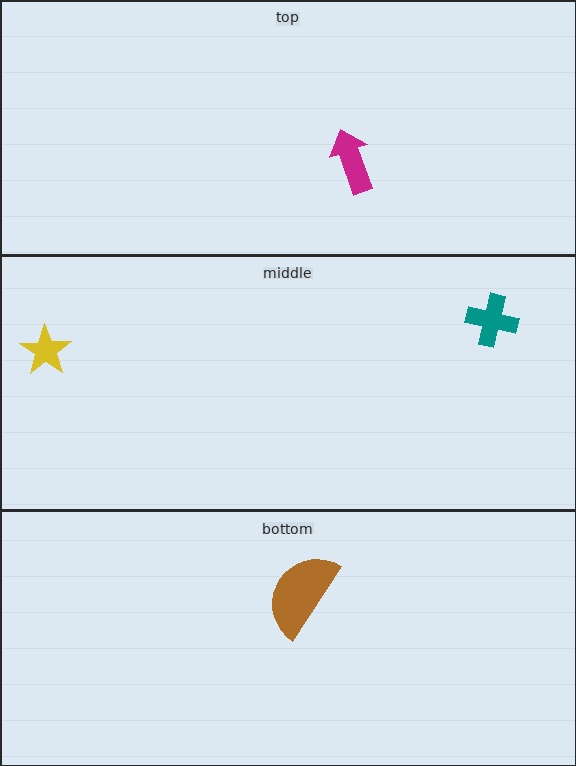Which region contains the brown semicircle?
The bottom region.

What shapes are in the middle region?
The yellow star, the teal cross.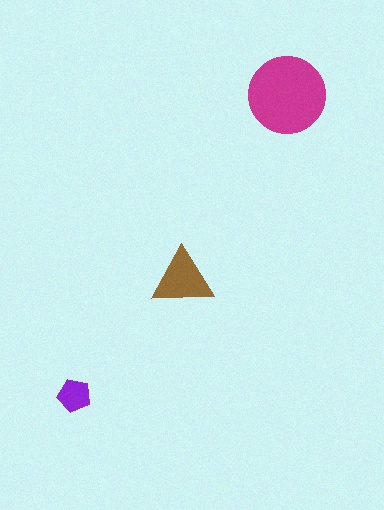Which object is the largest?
The magenta circle.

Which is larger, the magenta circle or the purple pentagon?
The magenta circle.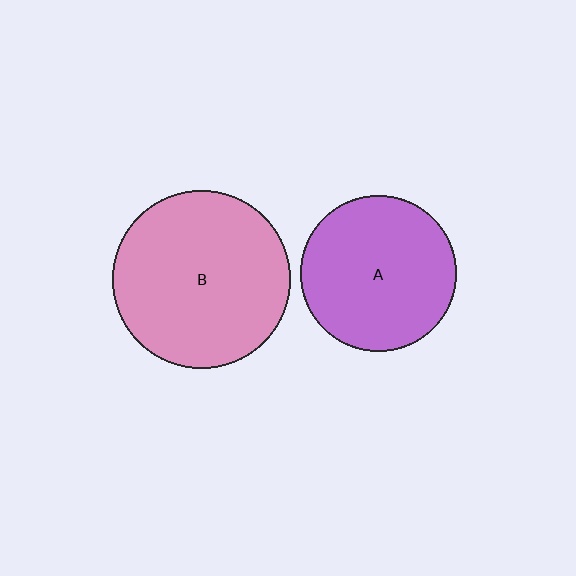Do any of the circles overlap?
No, none of the circles overlap.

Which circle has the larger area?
Circle B (pink).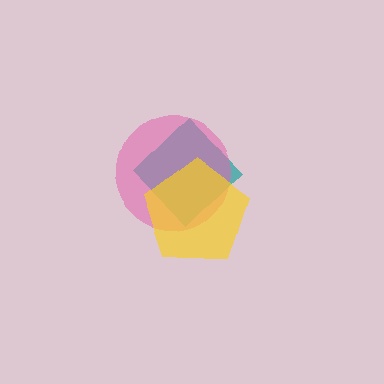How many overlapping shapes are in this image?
There are 3 overlapping shapes in the image.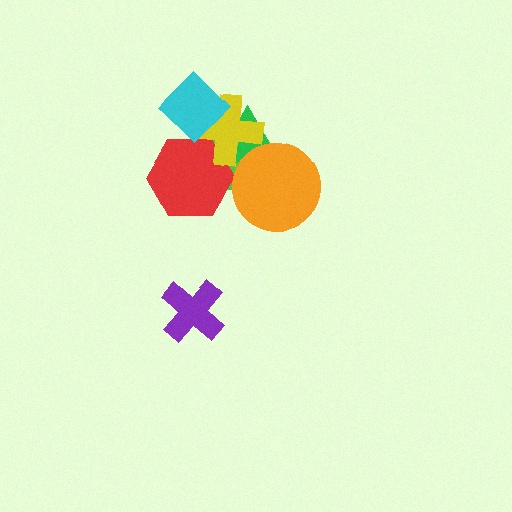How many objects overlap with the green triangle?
5 objects overlap with the green triangle.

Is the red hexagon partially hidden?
Yes, it is partially covered by another shape.